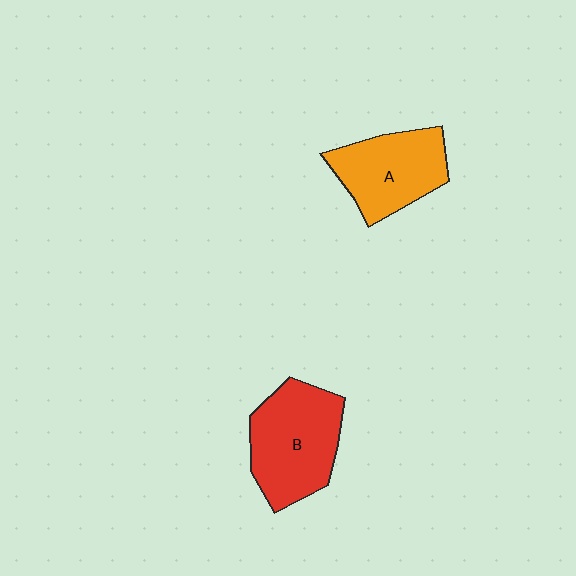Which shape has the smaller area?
Shape A (orange).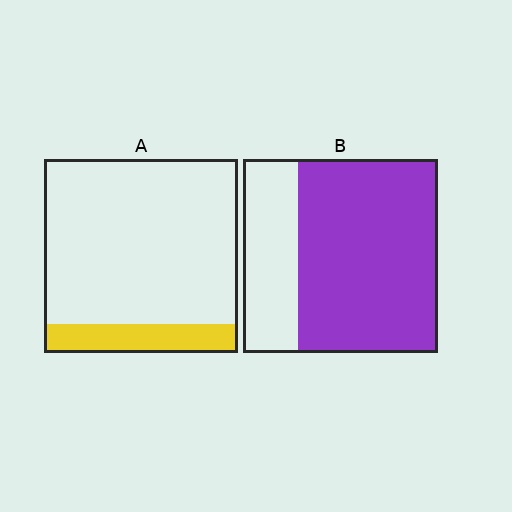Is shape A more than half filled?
No.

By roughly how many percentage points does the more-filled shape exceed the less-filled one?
By roughly 55 percentage points (B over A).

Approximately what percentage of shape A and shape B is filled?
A is approximately 15% and B is approximately 70%.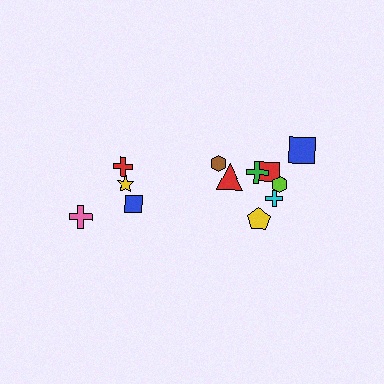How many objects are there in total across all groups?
There are 12 objects.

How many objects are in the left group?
There are 4 objects.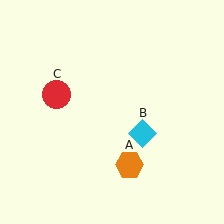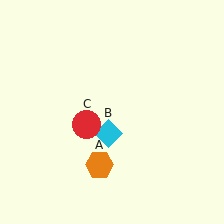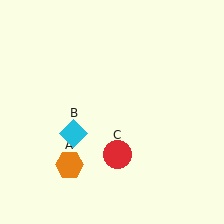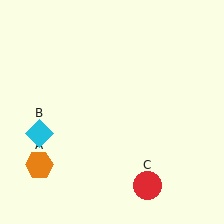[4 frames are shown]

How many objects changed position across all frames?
3 objects changed position: orange hexagon (object A), cyan diamond (object B), red circle (object C).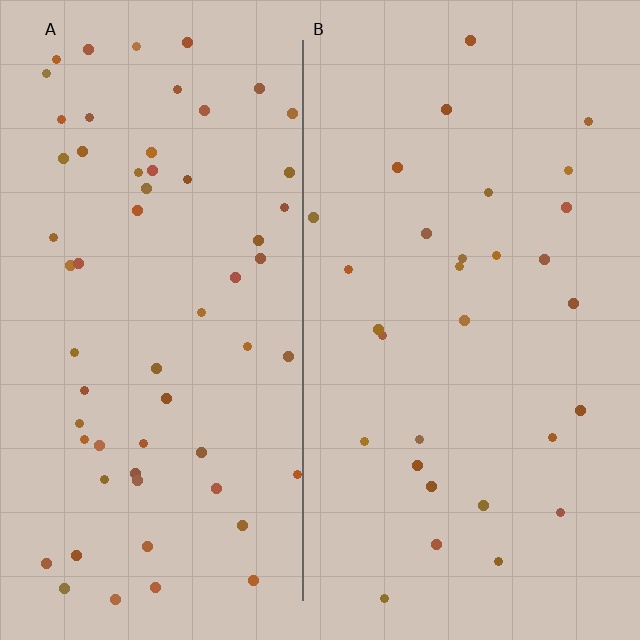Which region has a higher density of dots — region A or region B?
A (the left).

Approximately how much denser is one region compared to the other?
Approximately 2.0× — region A over region B.